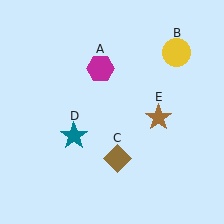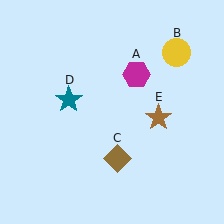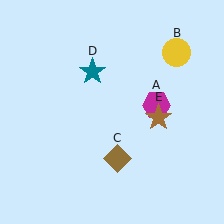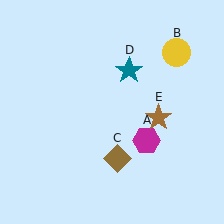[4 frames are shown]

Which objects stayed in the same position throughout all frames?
Yellow circle (object B) and brown diamond (object C) and brown star (object E) remained stationary.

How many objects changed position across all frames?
2 objects changed position: magenta hexagon (object A), teal star (object D).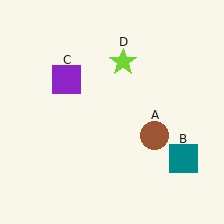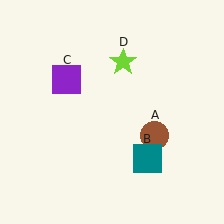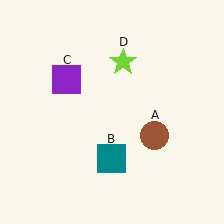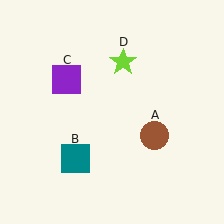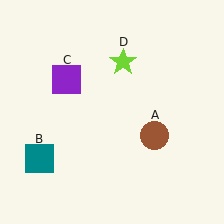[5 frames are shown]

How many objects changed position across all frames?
1 object changed position: teal square (object B).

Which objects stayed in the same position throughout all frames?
Brown circle (object A) and purple square (object C) and lime star (object D) remained stationary.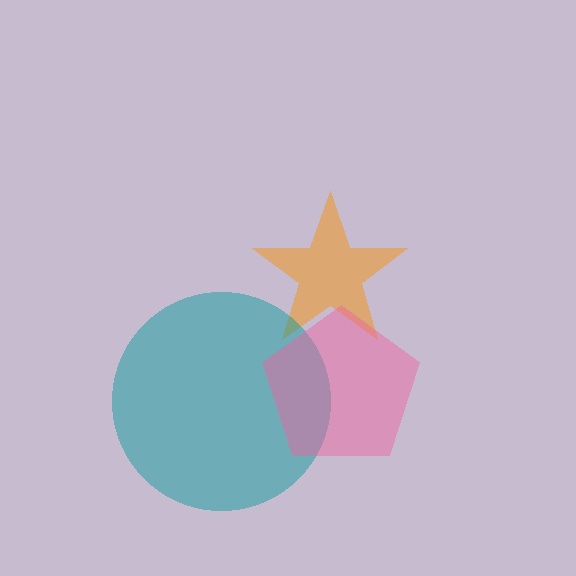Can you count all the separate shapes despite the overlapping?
Yes, there are 3 separate shapes.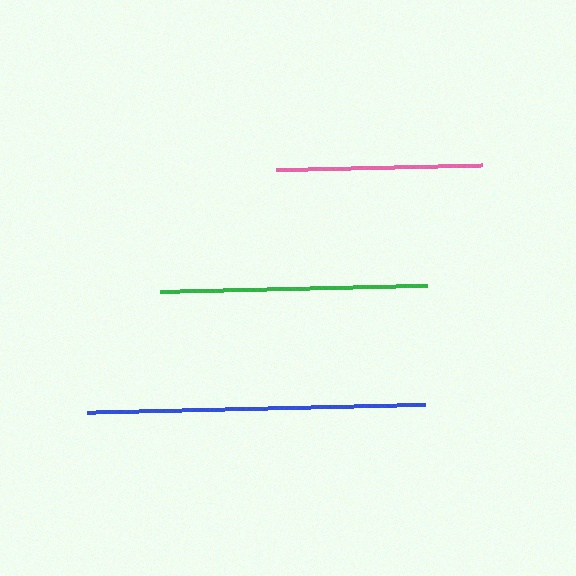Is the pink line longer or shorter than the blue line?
The blue line is longer than the pink line.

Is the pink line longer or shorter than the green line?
The green line is longer than the pink line.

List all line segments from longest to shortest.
From longest to shortest: blue, green, pink.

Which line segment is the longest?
The blue line is the longest at approximately 338 pixels.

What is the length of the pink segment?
The pink segment is approximately 206 pixels long.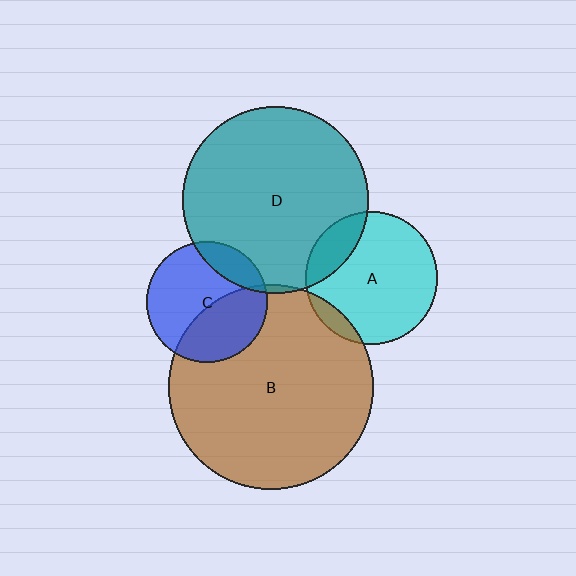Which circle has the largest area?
Circle B (brown).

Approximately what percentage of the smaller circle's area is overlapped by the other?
Approximately 40%.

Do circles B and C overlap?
Yes.